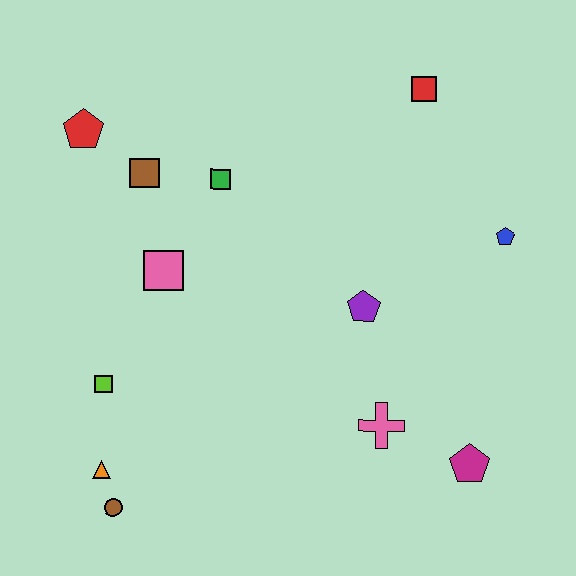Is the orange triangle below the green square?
Yes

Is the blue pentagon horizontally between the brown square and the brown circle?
No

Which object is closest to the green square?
The brown square is closest to the green square.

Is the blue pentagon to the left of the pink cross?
No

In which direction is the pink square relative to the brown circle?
The pink square is above the brown circle.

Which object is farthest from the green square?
The magenta pentagon is farthest from the green square.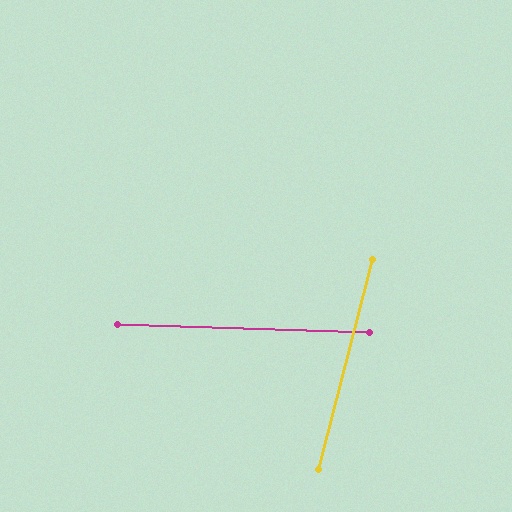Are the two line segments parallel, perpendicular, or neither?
Neither parallel nor perpendicular — they differ by about 78°.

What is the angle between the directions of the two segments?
Approximately 78 degrees.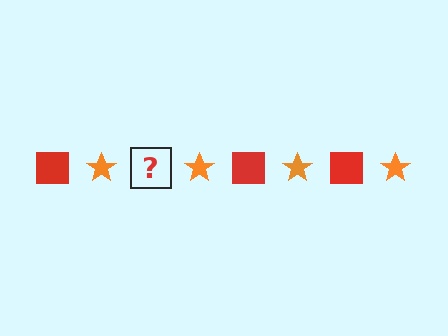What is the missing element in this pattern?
The missing element is a red square.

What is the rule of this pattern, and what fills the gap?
The rule is that the pattern alternates between red square and orange star. The gap should be filled with a red square.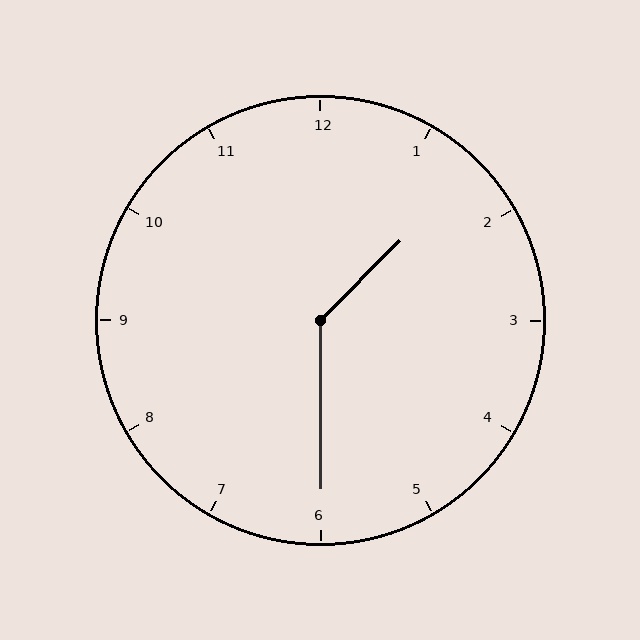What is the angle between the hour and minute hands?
Approximately 135 degrees.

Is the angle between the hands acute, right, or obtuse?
It is obtuse.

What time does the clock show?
1:30.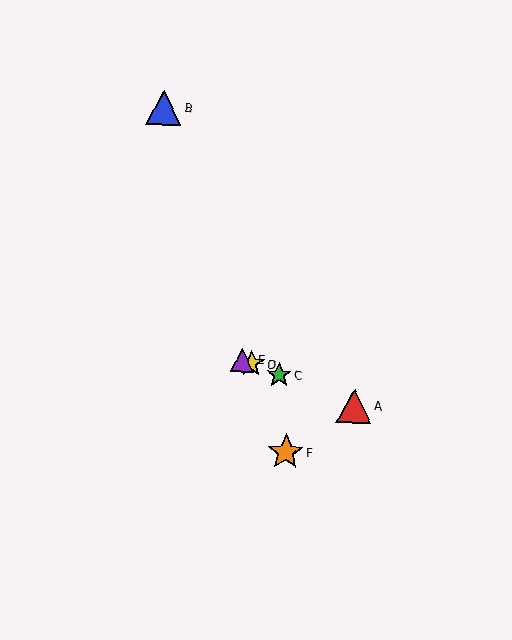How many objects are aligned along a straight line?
4 objects (A, C, D, E) are aligned along a straight line.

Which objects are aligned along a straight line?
Objects A, C, D, E are aligned along a straight line.